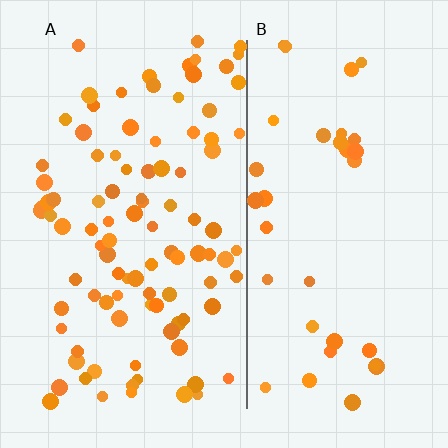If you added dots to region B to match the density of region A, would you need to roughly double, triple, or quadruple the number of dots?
Approximately triple.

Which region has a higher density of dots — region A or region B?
A (the left).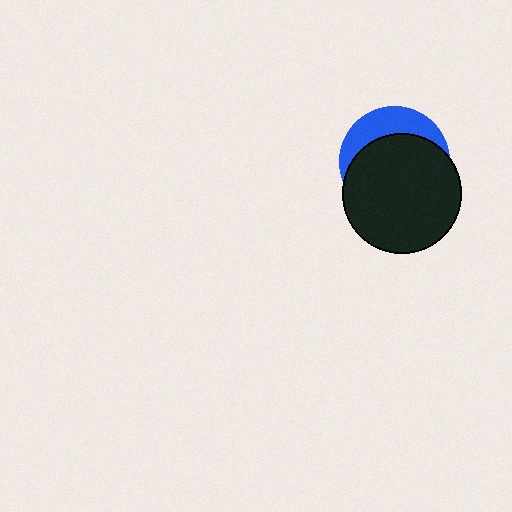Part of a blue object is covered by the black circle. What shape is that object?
It is a circle.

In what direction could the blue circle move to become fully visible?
The blue circle could move up. That would shift it out from behind the black circle entirely.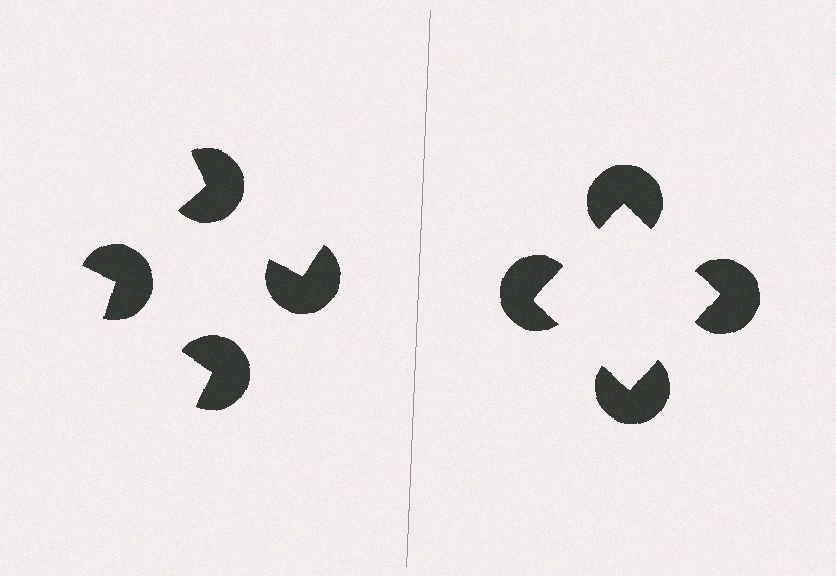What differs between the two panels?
The pac-man discs are positioned identically on both sides; only the wedge orientations differ. On the right they align to a square; on the left they are misaligned.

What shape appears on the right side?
An illusory square.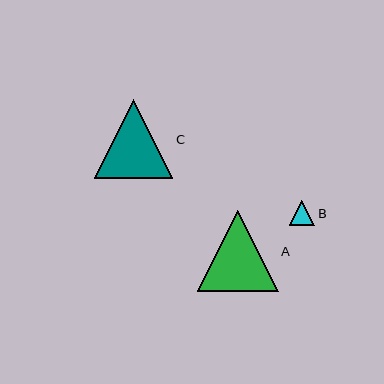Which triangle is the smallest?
Triangle B is the smallest with a size of approximately 25 pixels.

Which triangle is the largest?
Triangle A is the largest with a size of approximately 81 pixels.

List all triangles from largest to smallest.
From largest to smallest: A, C, B.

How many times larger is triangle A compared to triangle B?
Triangle A is approximately 3.2 times the size of triangle B.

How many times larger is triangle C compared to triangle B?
Triangle C is approximately 3.1 times the size of triangle B.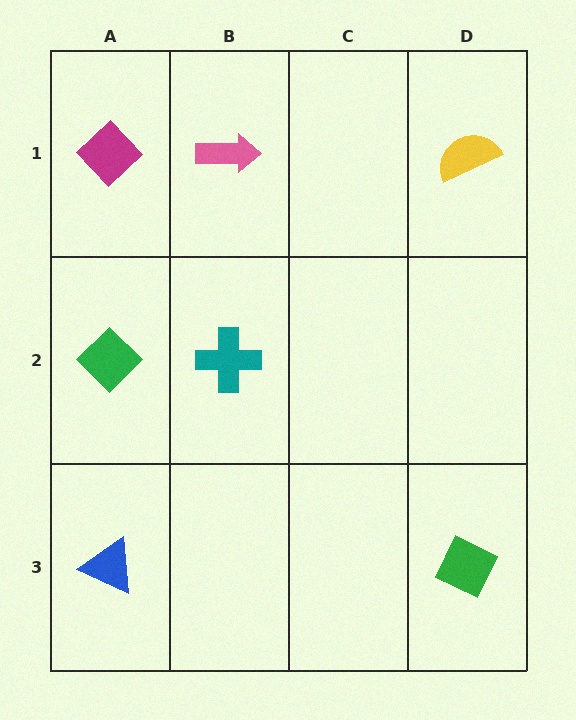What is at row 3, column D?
A green diamond.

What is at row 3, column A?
A blue triangle.